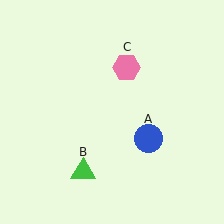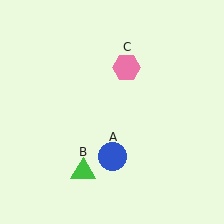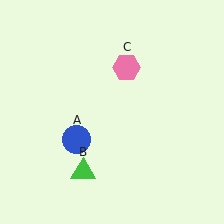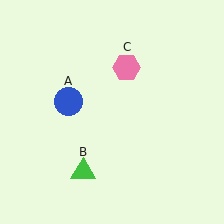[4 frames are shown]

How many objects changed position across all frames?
1 object changed position: blue circle (object A).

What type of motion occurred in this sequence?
The blue circle (object A) rotated clockwise around the center of the scene.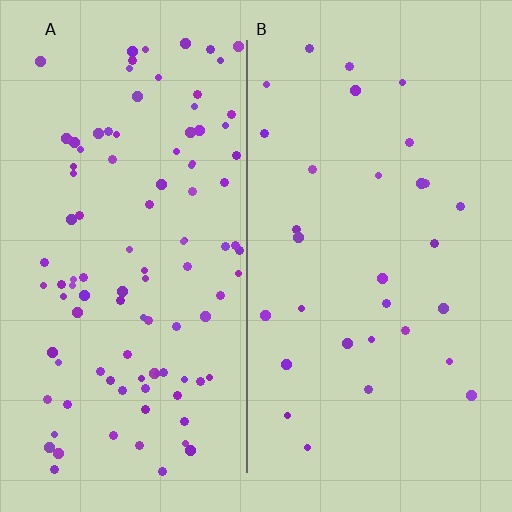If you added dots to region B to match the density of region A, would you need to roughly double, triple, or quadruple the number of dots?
Approximately triple.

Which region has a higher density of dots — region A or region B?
A (the left).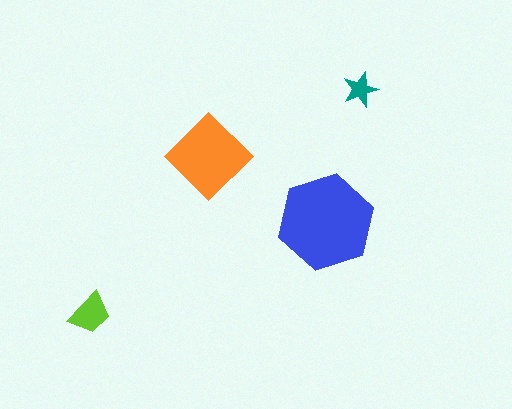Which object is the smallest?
The teal star.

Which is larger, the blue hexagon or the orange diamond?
The blue hexagon.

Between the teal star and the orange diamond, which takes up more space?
The orange diamond.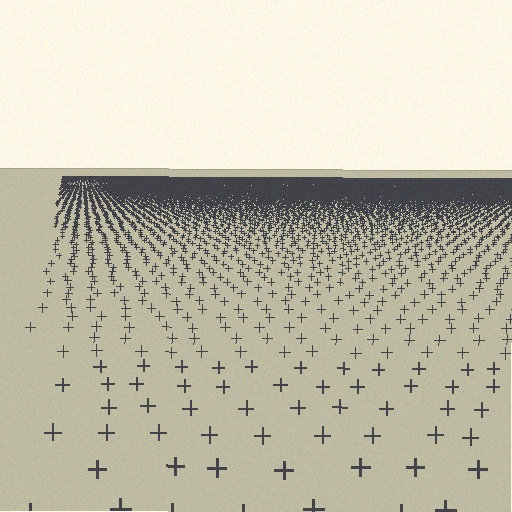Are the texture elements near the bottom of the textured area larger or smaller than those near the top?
Larger. Near the bottom, elements are closer to the viewer and appear at a bigger on-screen size.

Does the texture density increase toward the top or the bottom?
Density increases toward the top.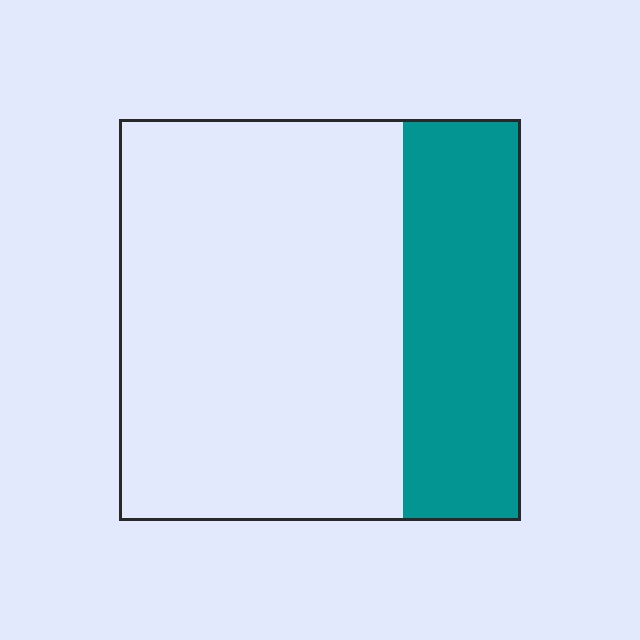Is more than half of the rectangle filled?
No.